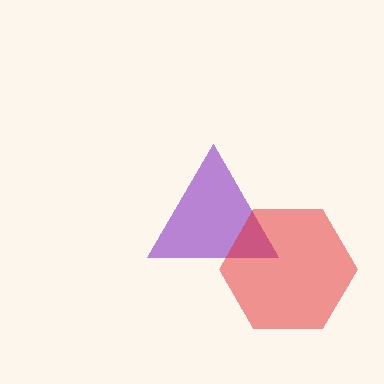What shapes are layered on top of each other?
The layered shapes are: a purple triangle, a red hexagon.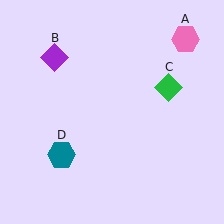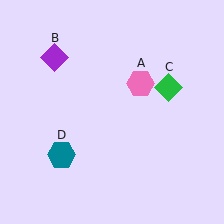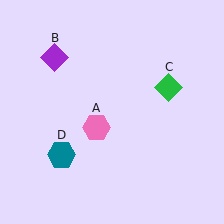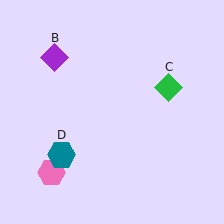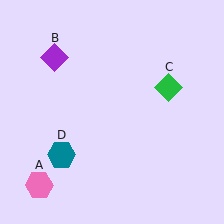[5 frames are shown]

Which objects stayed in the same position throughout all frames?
Purple diamond (object B) and green diamond (object C) and teal hexagon (object D) remained stationary.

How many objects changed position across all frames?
1 object changed position: pink hexagon (object A).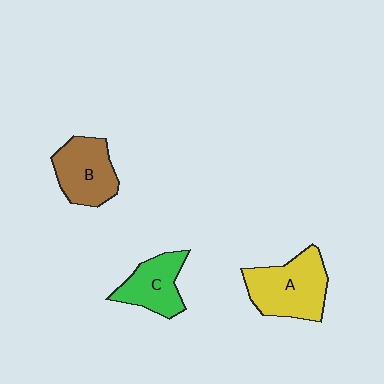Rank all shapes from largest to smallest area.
From largest to smallest: A (yellow), B (brown), C (green).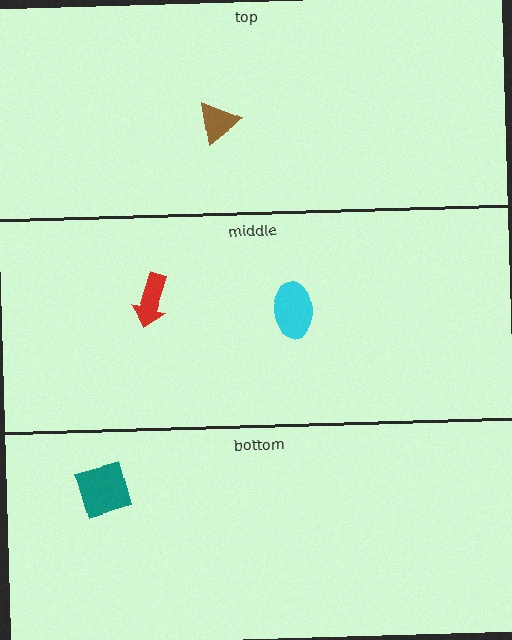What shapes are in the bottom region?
The teal diamond.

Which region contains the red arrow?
The middle region.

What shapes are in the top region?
The brown triangle.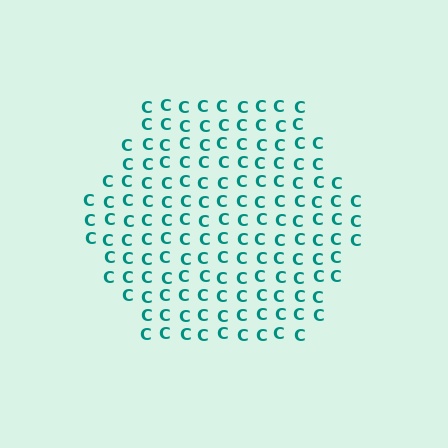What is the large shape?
The large shape is a hexagon.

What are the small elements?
The small elements are letter C's.